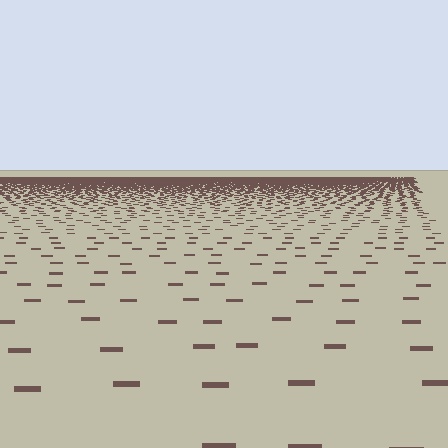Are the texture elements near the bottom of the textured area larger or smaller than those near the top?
Larger. Near the bottom, elements are closer to the viewer and appear at a bigger on-screen size.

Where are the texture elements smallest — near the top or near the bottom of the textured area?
Near the top.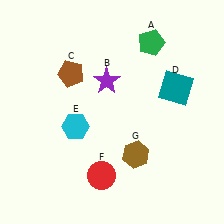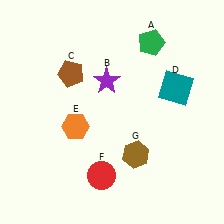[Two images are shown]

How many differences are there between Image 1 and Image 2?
There is 1 difference between the two images.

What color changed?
The hexagon (E) changed from cyan in Image 1 to orange in Image 2.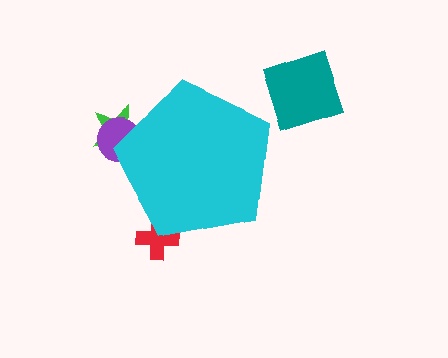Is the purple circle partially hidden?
Yes, the purple circle is partially hidden behind the cyan pentagon.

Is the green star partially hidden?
Yes, the green star is partially hidden behind the cyan pentagon.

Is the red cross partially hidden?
Yes, the red cross is partially hidden behind the cyan pentagon.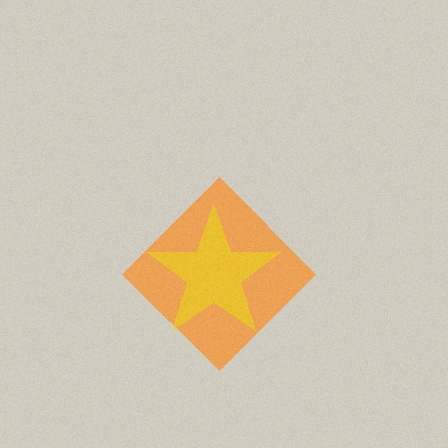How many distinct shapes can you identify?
There are 2 distinct shapes: an orange diamond, a yellow star.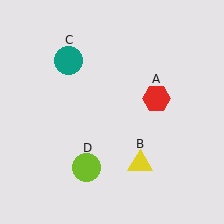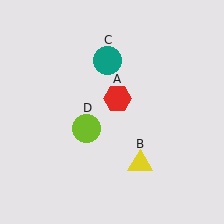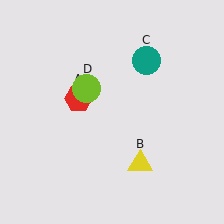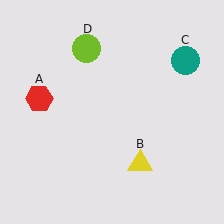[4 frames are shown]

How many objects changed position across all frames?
3 objects changed position: red hexagon (object A), teal circle (object C), lime circle (object D).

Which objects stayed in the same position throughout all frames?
Yellow triangle (object B) remained stationary.